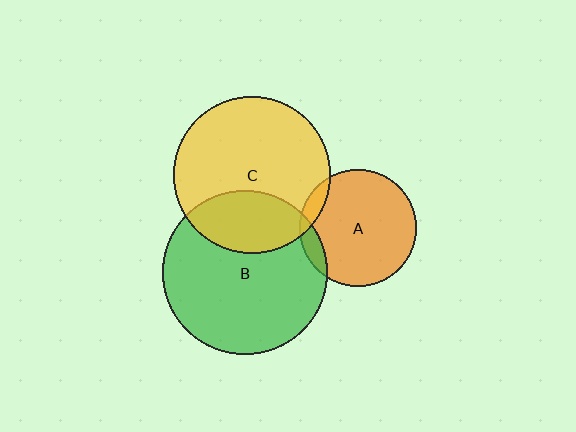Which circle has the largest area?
Circle B (green).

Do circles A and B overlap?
Yes.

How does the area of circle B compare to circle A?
Approximately 2.0 times.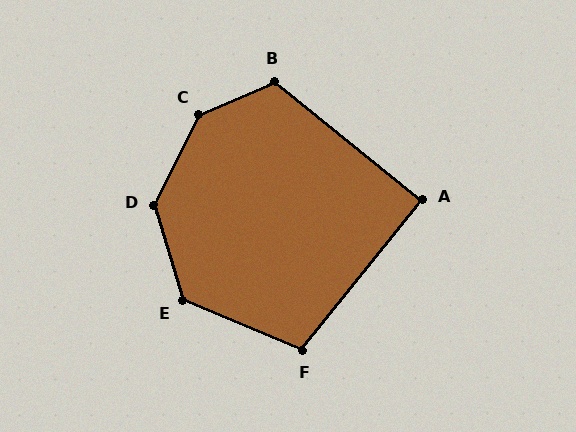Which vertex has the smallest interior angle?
A, at approximately 90 degrees.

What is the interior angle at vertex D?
Approximately 137 degrees (obtuse).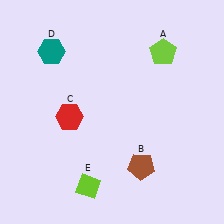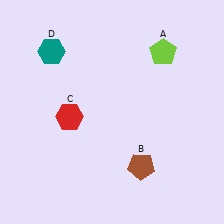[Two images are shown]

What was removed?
The lime diamond (E) was removed in Image 2.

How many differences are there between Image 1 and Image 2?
There is 1 difference between the two images.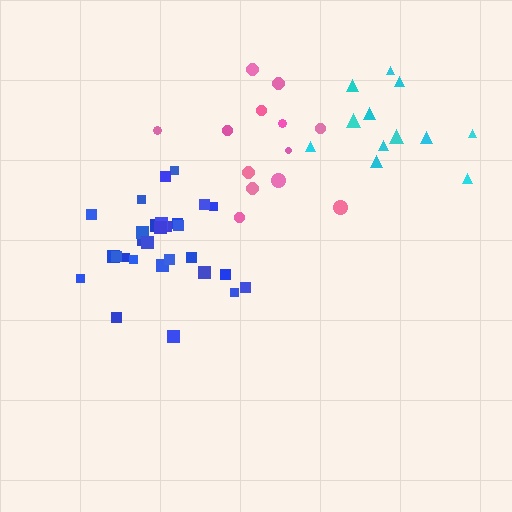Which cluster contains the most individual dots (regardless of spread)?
Blue (29).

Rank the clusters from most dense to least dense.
blue, pink, cyan.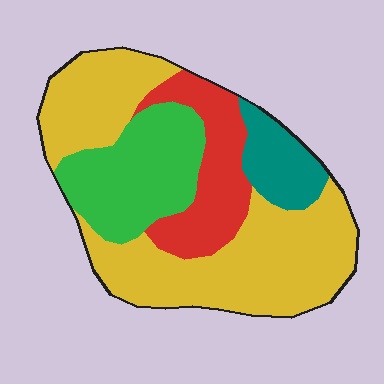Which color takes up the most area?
Yellow, at roughly 50%.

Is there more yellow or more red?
Yellow.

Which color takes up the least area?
Teal, at roughly 10%.